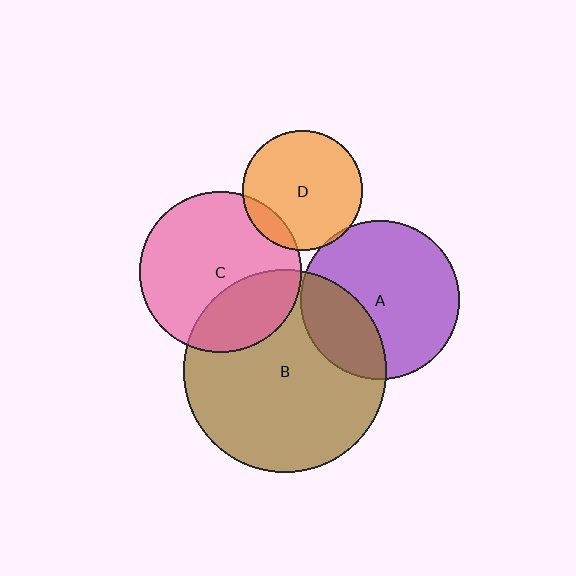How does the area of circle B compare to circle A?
Approximately 1.6 times.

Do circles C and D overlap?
Yes.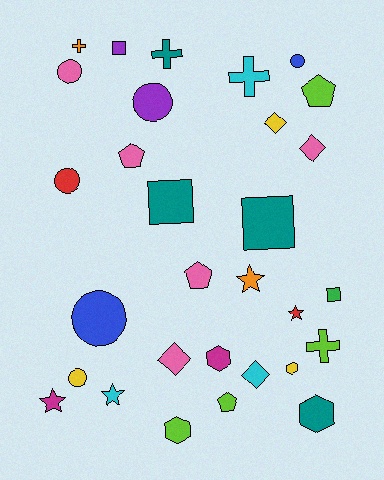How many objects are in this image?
There are 30 objects.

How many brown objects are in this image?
There are no brown objects.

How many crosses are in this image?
There are 4 crosses.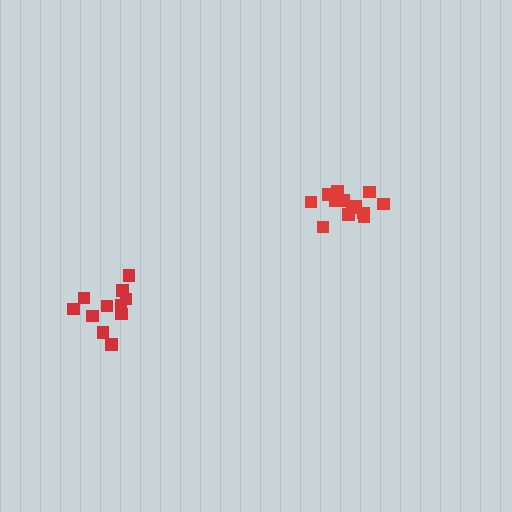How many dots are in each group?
Group 1: 14 dots, Group 2: 11 dots (25 total).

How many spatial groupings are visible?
There are 2 spatial groupings.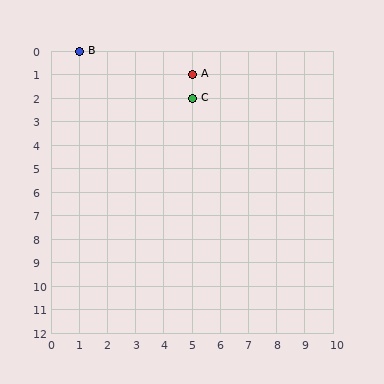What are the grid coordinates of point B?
Point B is at grid coordinates (1, 0).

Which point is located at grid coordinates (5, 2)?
Point C is at (5, 2).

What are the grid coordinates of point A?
Point A is at grid coordinates (5, 1).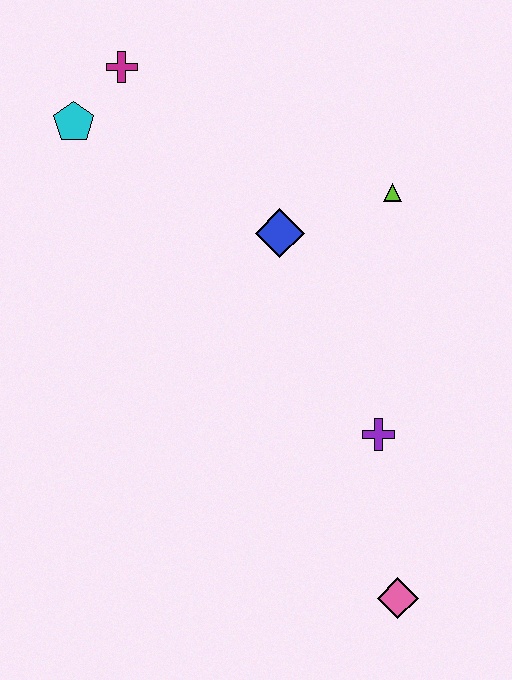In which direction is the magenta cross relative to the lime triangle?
The magenta cross is to the left of the lime triangle.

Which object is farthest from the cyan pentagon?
The pink diamond is farthest from the cyan pentagon.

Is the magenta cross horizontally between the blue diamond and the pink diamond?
No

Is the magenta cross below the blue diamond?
No